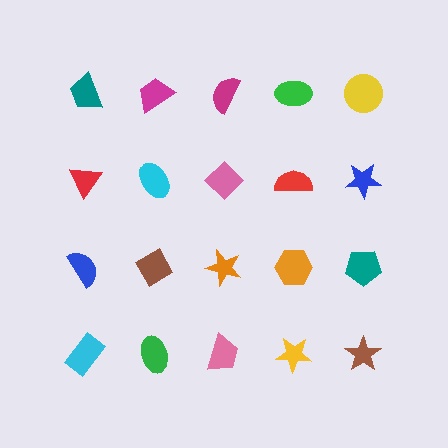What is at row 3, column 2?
A brown diamond.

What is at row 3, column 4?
An orange hexagon.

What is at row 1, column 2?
A magenta trapezoid.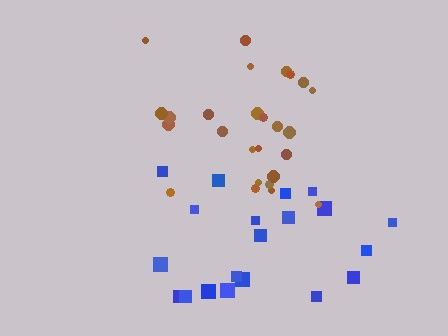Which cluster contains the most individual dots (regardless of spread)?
Brown (26).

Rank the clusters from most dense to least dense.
brown, blue.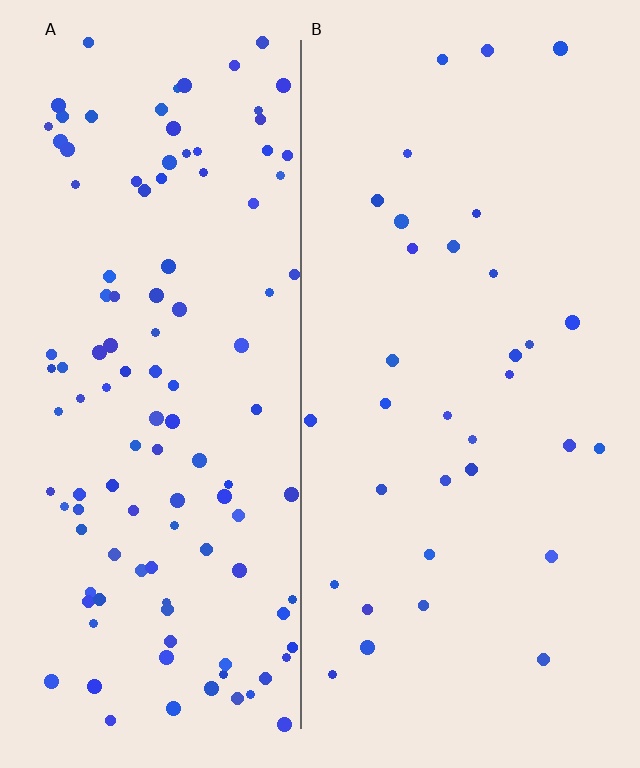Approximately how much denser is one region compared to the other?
Approximately 3.5× — region A over region B.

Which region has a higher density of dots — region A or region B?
A (the left).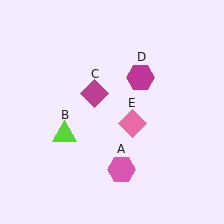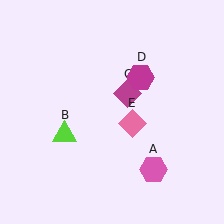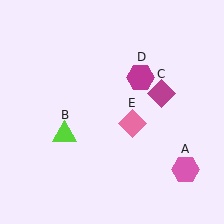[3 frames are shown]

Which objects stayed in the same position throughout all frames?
Lime triangle (object B) and magenta hexagon (object D) and pink diamond (object E) remained stationary.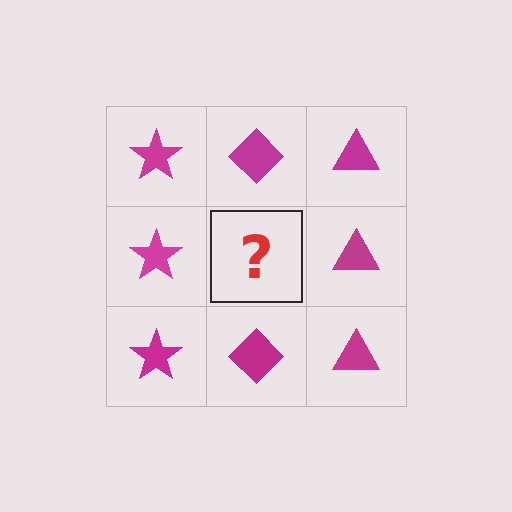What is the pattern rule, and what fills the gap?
The rule is that each column has a consistent shape. The gap should be filled with a magenta diamond.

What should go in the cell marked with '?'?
The missing cell should contain a magenta diamond.